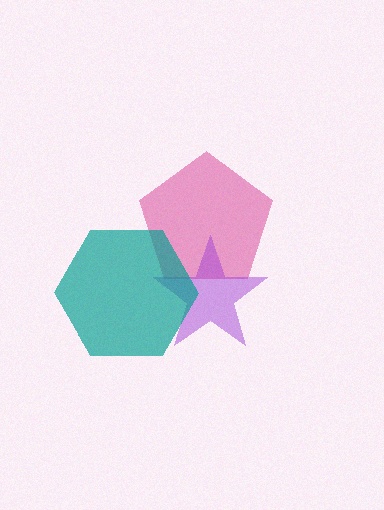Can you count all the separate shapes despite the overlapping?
Yes, there are 3 separate shapes.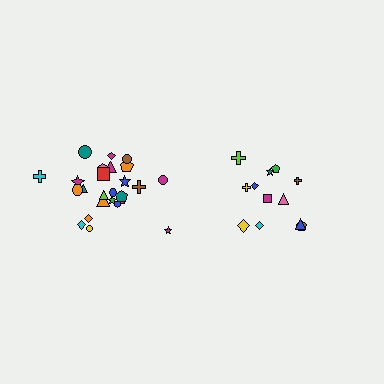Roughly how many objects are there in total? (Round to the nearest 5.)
Roughly 35 objects in total.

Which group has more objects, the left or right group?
The left group.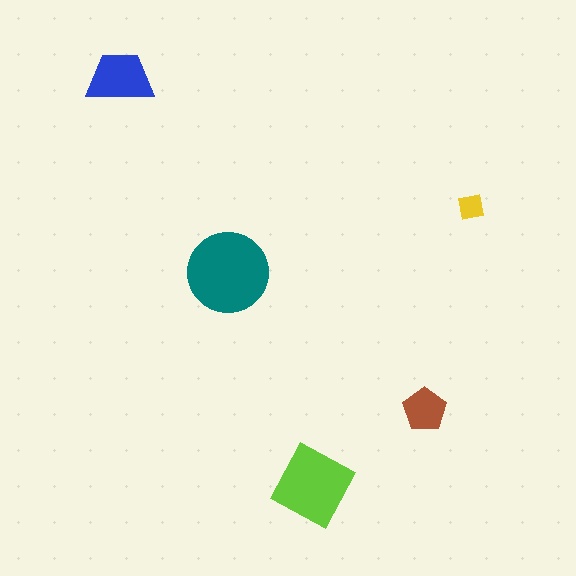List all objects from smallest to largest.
The yellow square, the brown pentagon, the blue trapezoid, the lime square, the teal circle.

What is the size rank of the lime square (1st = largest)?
2nd.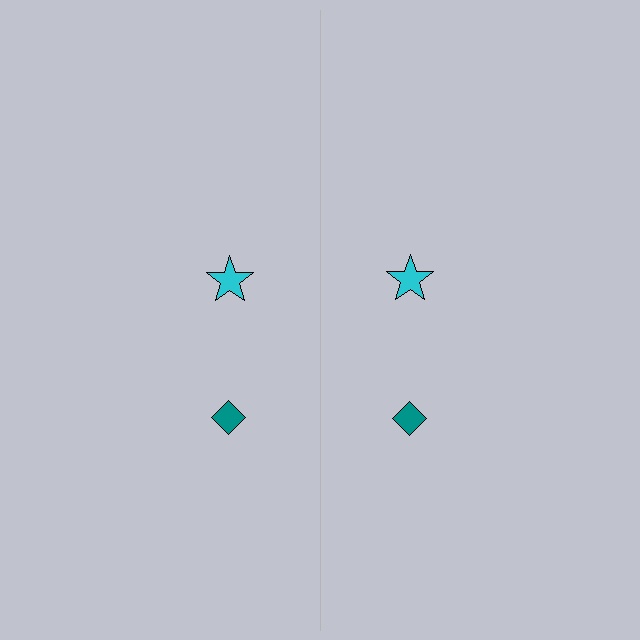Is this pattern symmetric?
Yes, this pattern has bilateral (reflection) symmetry.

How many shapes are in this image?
There are 4 shapes in this image.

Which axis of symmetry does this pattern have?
The pattern has a vertical axis of symmetry running through the center of the image.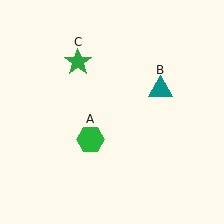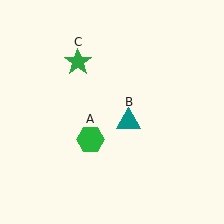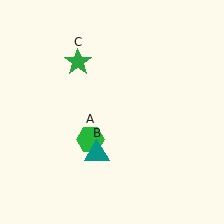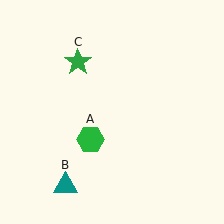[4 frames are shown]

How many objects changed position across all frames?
1 object changed position: teal triangle (object B).